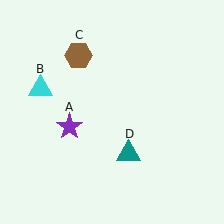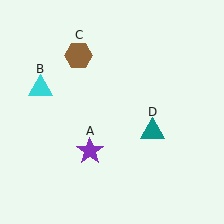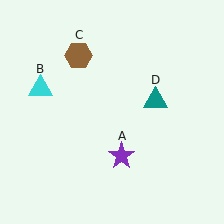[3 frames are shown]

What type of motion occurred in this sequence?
The purple star (object A), teal triangle (object D) rotated counterclockwise around the center of the scene.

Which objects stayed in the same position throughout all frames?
Cyan triangle (object B) and brown hexagon (object C) remained stationary.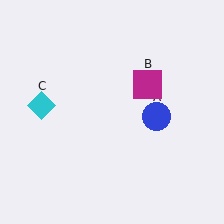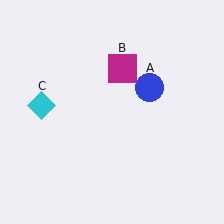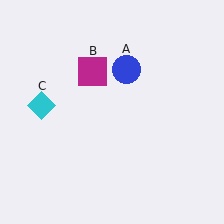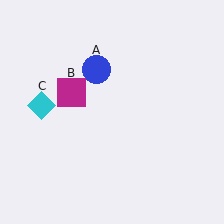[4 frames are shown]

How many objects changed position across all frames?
2 objects changed position: blue circle (object A), magenta square (object B).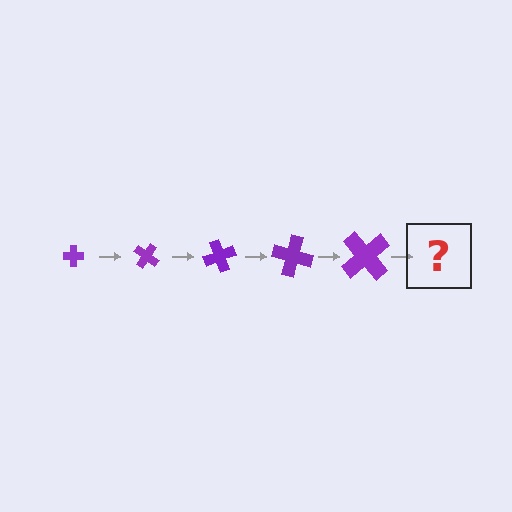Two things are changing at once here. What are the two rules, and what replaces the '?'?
The two rules are that the cross grows larger each step and it rotates 35 degrees each step. The '?' should be a cross, larger than the previous one and rotated 175 degrees from the start.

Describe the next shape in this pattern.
It should be a cross, larger than the previous one and rotated 175 degrees from the start.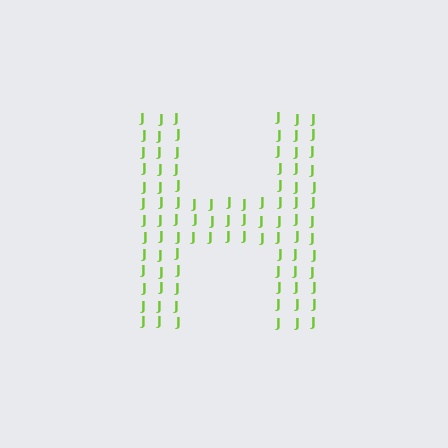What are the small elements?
The small elements are letter J's.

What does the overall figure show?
The overall figure shows the letter H.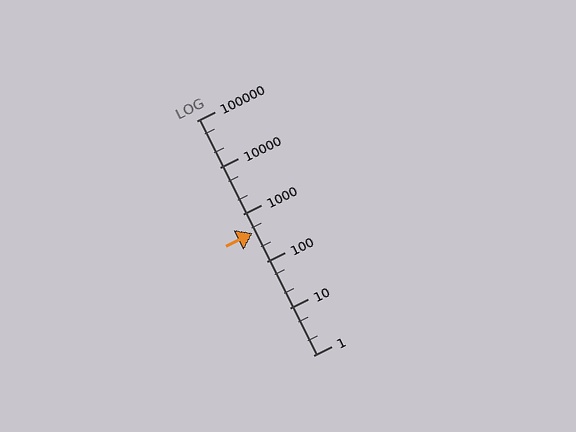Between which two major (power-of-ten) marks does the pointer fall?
The pointer is between 100 and 1000.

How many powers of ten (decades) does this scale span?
The scale spans 5 decades, from 1 to 100000.